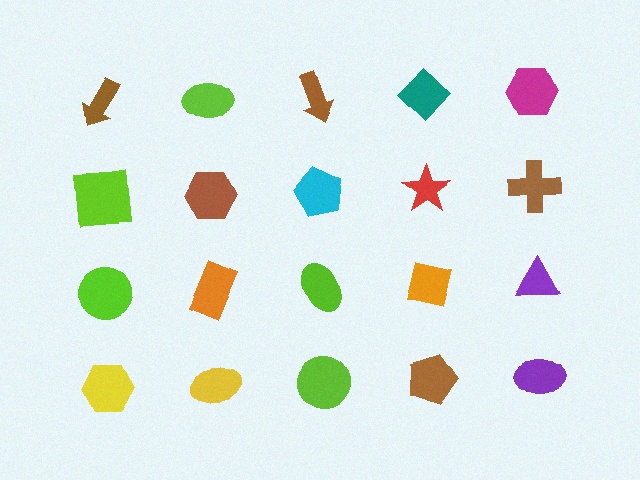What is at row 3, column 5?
A purple triangle.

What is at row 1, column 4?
A teal diamond.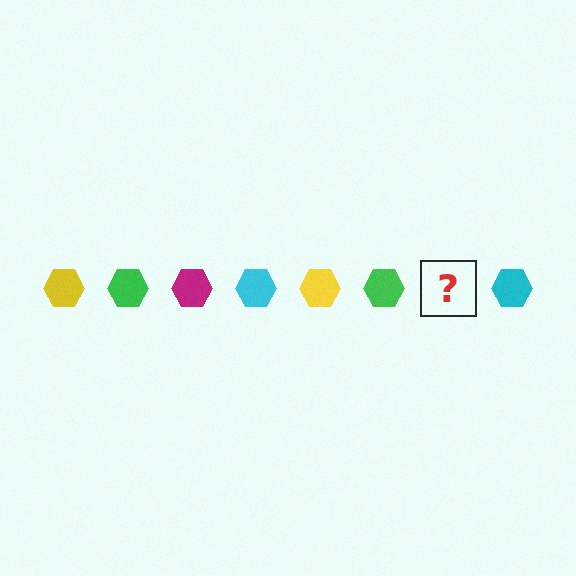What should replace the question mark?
The question mark should be replaced with a magenta hexagon.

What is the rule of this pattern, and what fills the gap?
The rule is that the pattern cycles through yellow, green, magenta, cyan hexagons. The gap should be filled with a magenta hexagon.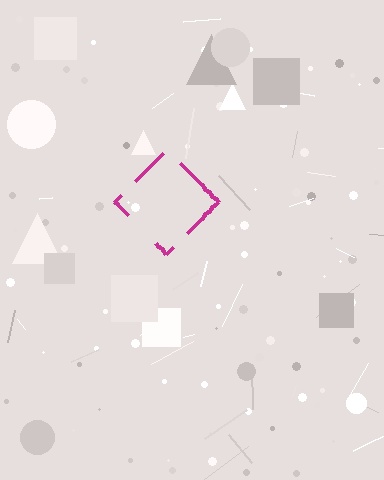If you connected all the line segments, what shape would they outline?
They would outline a diamond.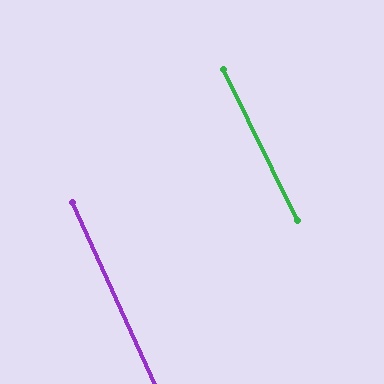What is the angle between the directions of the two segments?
Approximately 2 degrees.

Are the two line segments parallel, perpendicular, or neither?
Parallel — their directions differ by only 1.9°.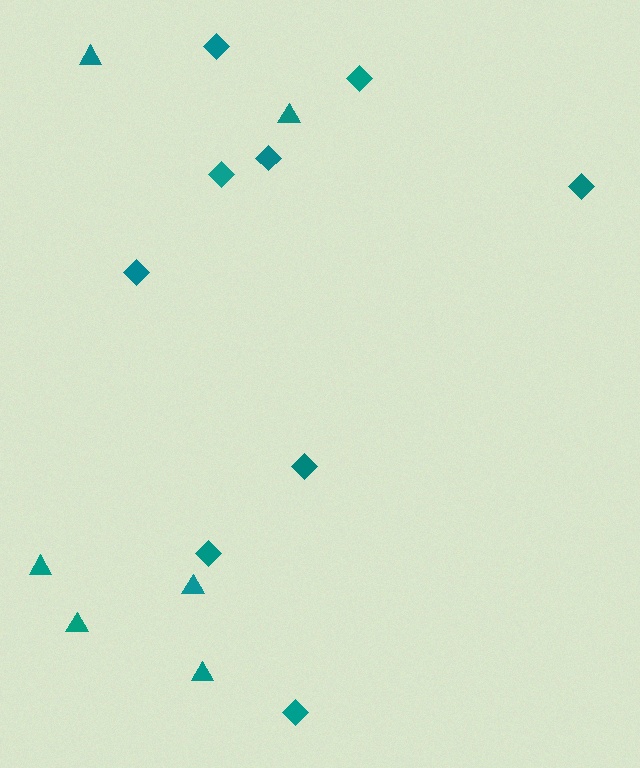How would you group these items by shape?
There are 2 groups: one group of triangles (6) and one group of diamonds (9).